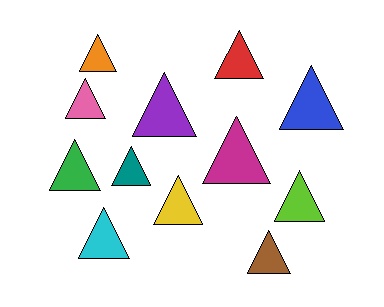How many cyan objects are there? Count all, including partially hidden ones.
There is 1 cyan object.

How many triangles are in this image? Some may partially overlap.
There are 12 triangles.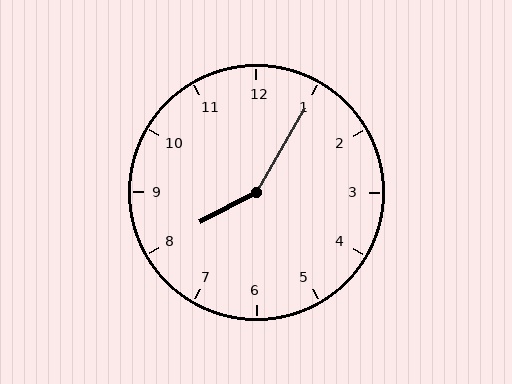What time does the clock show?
8:05.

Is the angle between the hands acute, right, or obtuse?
It is obtuse.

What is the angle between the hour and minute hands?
Approximately 148 degrees.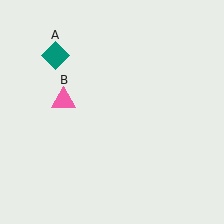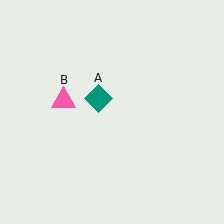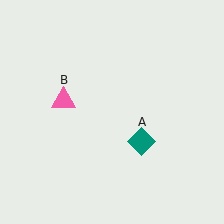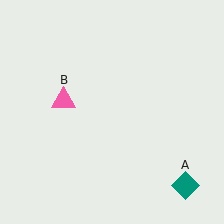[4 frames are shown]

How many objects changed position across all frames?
1 object changed position: teal diamond (object A).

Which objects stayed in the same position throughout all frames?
Pink triangle (object B) remained stationary.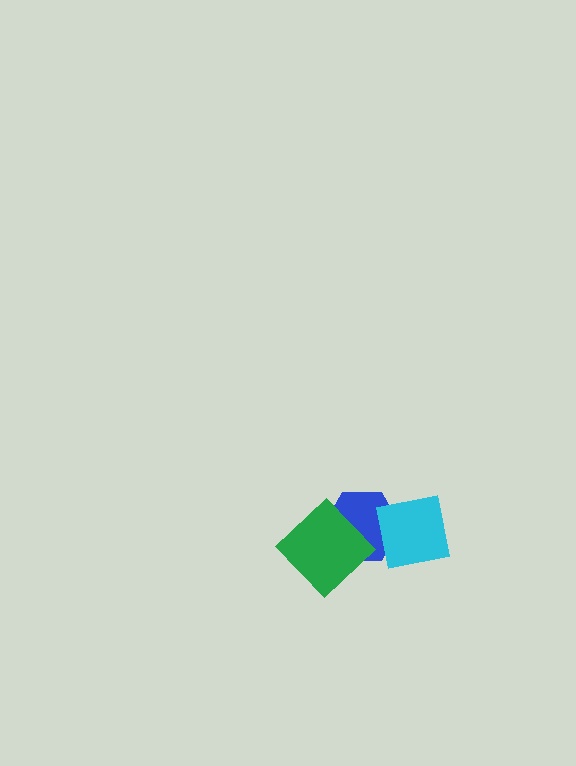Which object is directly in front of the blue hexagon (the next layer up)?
The cyan square is directly in front of the blue hexagon.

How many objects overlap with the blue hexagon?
2 objects overlap with the blue hexagon.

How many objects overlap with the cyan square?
1 object overlaps with the cyan square.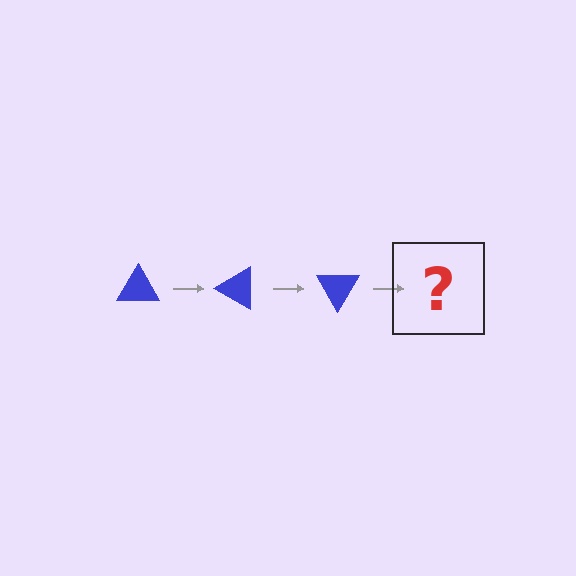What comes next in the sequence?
The next element should be a blue triangle rotated 90 degrees.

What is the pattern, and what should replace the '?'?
The pattern is that the triangle rotates 30 degrees each step. The '?' should be a blue triangle rotated 90 degrees.